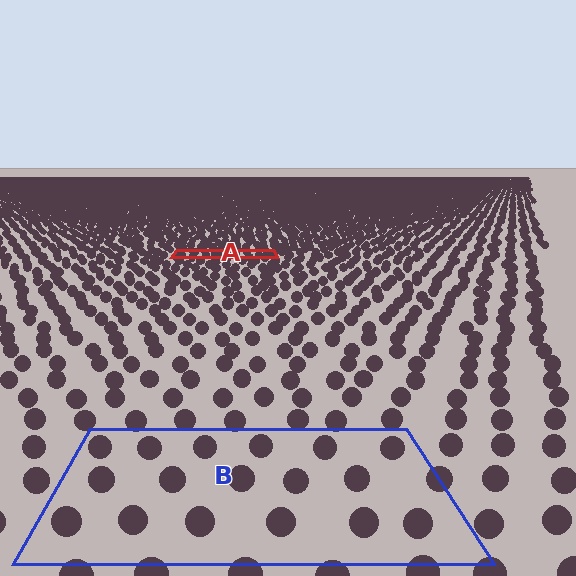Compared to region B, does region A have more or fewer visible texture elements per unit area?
Region A has more texture elements per unit area — they are packed more densely because it is farther away.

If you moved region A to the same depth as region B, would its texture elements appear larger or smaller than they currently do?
They would appear larger. At a closer depth, the same texture elements are projected at a bigger on-screen size.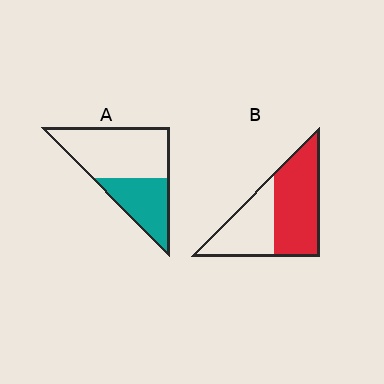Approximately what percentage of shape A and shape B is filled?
A is approximately 35% and B is approximately 60%.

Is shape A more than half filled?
No.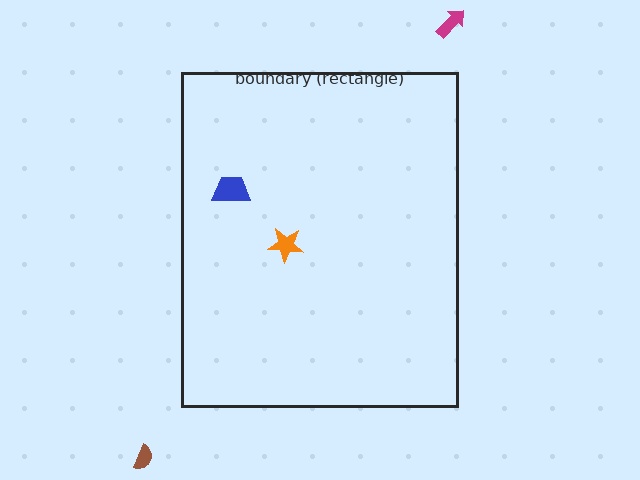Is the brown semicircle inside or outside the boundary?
Outside.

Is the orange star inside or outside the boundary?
Inside.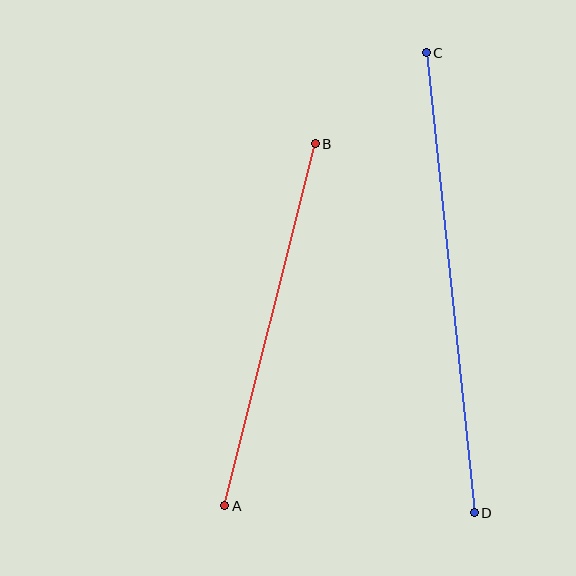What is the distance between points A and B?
The distance is approximately 373 pixels.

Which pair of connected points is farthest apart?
Points C and D are farthest apart.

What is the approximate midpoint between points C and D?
The midpoint is at approximately (450, 283) pixels.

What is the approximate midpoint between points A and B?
The midpoint is at approximately (270, 325) pixels.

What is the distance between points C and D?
The distance is approximately 462 pixels.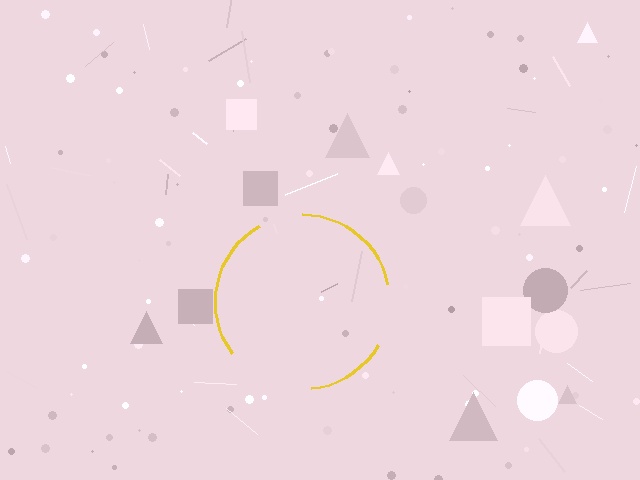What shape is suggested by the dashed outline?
The dashed outline suggests a circle.